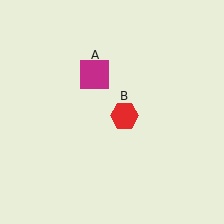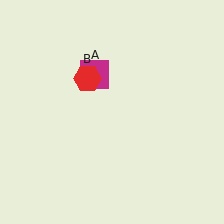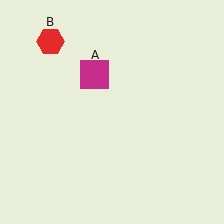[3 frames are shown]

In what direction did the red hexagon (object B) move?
The red hexagon (object B) moved up and to the left.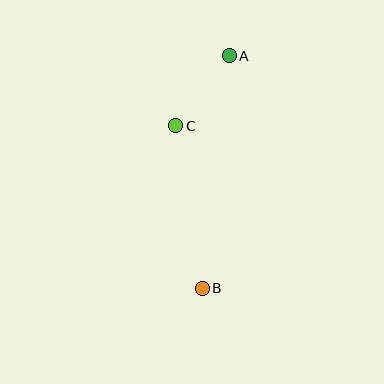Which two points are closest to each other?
Points A and C are closest to each other.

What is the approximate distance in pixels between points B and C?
The distance between B and C is approximately 164 pixels.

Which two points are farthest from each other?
Points A and B are farthest from each other.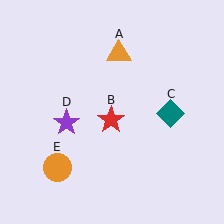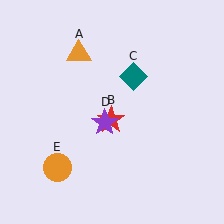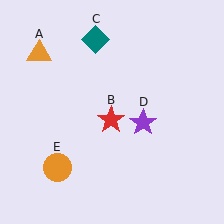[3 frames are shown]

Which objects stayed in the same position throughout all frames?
Red star (object B) and orange circle (object E) remained stationary.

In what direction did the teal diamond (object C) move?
The teal diamond (object C) moved up and to the left.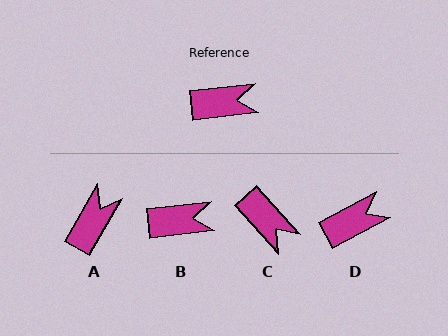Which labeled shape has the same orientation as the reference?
B.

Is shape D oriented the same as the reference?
No, it is off by about 22 degrees.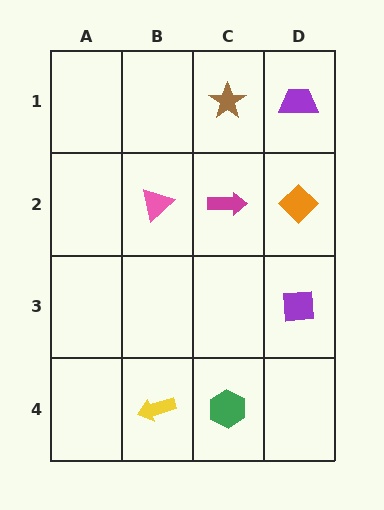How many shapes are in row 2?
3 shapes.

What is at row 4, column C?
A green hexagon.